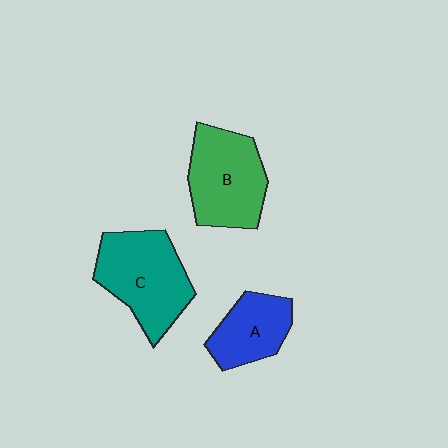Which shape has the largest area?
Shape C (teal).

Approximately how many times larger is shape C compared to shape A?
Approximately 1.6 times.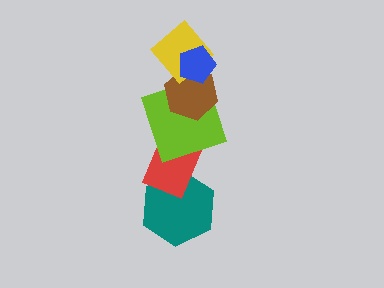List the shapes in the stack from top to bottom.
From top to bottom: the blue pentagon, the yellow diamond, the brown hexagon, the lime square, the red rectangle, the teal hexagon.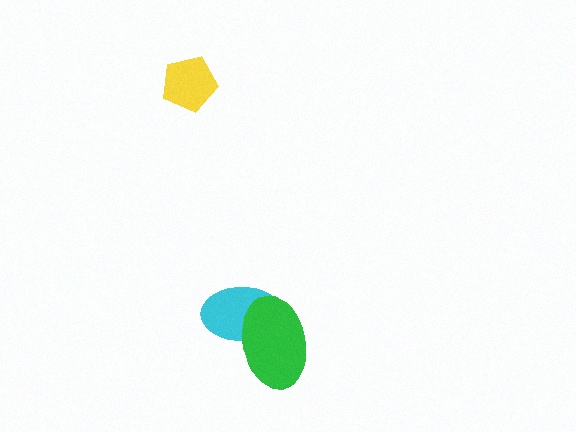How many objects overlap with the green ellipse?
1 object overlaps with the green ellipse.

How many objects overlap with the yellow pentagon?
0 objects overlap with the yellow pentagon.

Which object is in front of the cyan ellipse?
The green ellipse is in front of the cyan ellipse.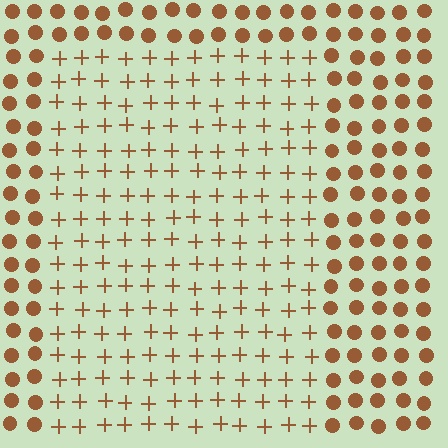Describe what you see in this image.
The image is filled with small brown elements arranged in a uniform grid. A rectangle-shaped region contains plus signs, while the surrounding area contains circles. The boundary is defined purely by the change in element shape.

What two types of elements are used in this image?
The image uses plus signs inside the rectangle region and circles outside it.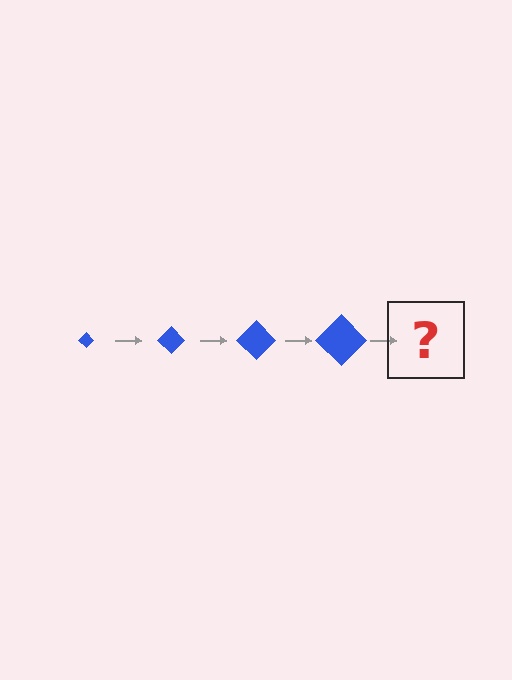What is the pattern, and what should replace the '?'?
The pattern is that the diamond gets progressively larger each step. The '?' should be a blue diamond, larger than the previous one.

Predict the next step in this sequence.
The next step is a blue diamond, larger than the previous one.